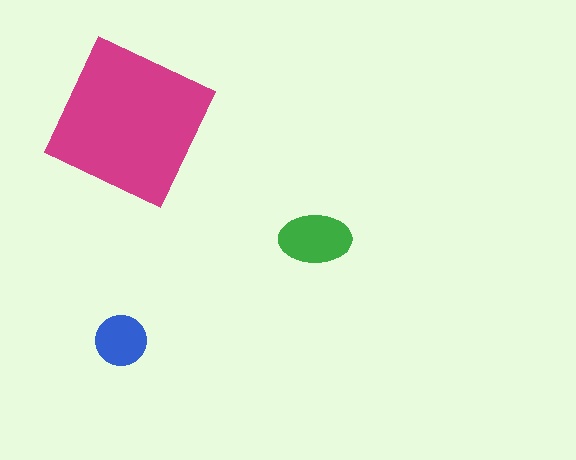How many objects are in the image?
There are 3 objects in the image.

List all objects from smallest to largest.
The blue circle, the green ellipse, the magenta square.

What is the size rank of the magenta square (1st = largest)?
1st.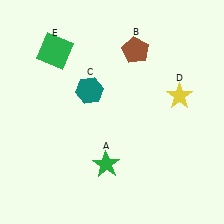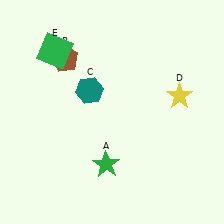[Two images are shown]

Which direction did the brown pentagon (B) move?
The brown pentagon (B) moved left.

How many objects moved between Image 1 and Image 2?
1 object moved between the two images.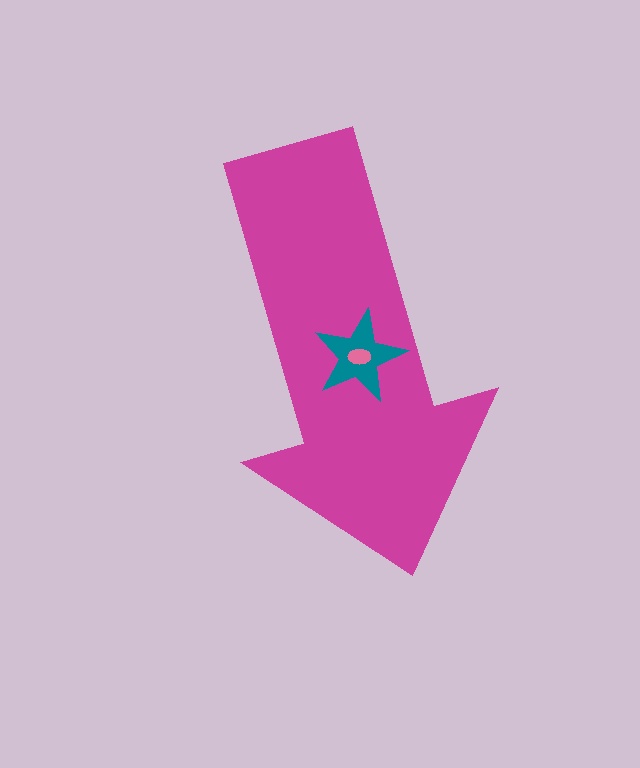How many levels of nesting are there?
3.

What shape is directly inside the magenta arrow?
The teal star.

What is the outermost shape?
The magenta arrow.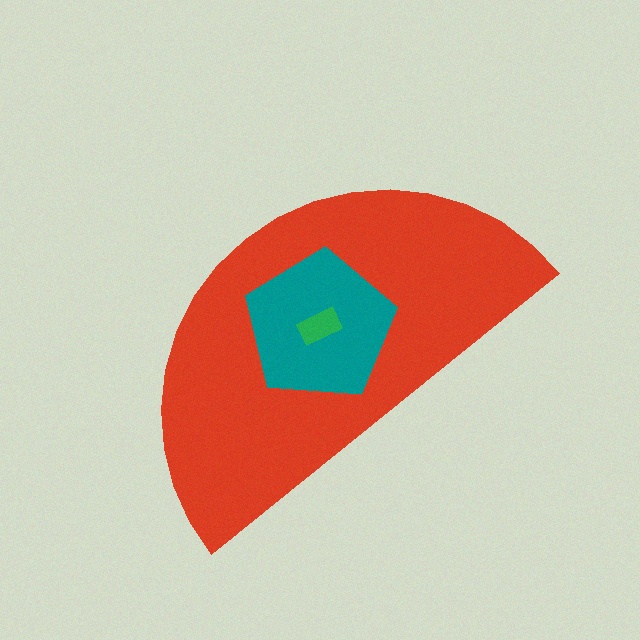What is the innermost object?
The green rectangle.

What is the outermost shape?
The red semicircle.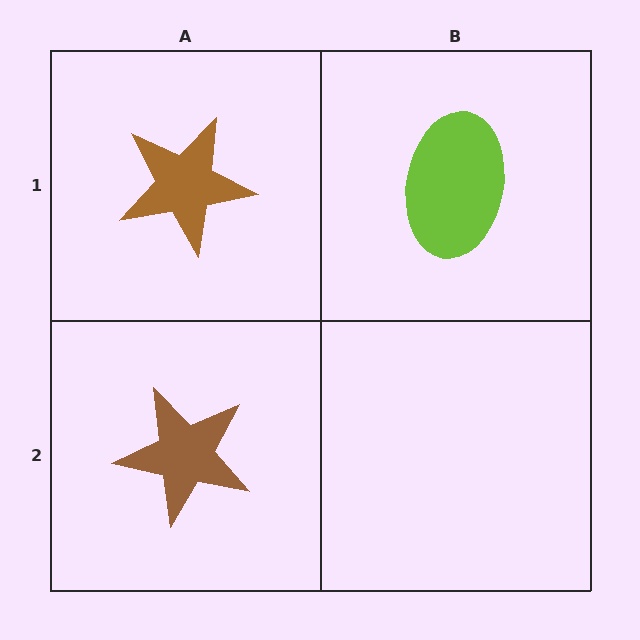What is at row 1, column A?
A brown star.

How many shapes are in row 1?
2 shapes.